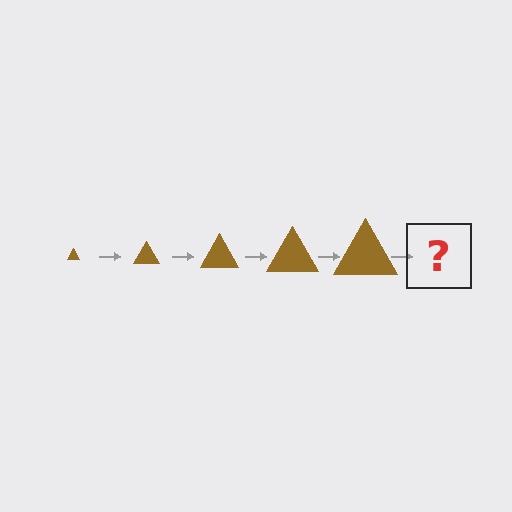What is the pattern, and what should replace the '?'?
The pattern is that the triangle gets progressively larger each step. The '?' should be a brown triangle, larger than the previous one.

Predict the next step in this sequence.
The next step is a brown triangle, larger than the previous one.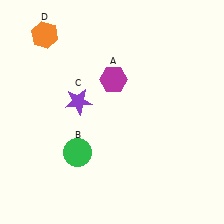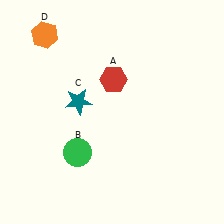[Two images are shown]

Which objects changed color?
A changed from magenta to red. C changed from purple to teal.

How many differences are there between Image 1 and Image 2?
There are 2 differences between the two images.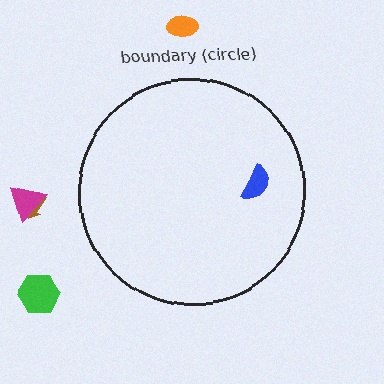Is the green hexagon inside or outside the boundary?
Outside.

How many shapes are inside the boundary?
1 inside, 4 outside.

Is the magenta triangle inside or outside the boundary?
Outside.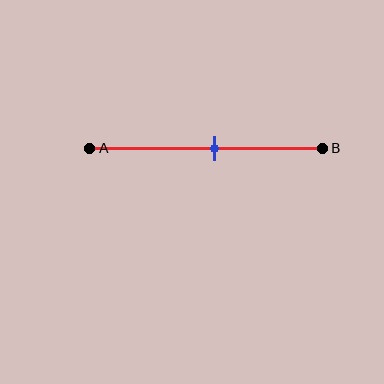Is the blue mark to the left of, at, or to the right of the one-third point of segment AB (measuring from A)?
The blue mark is to the right of the one-third point of segment AB.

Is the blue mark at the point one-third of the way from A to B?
No, the mark is at about 55% from A, not at the 33% one-third point.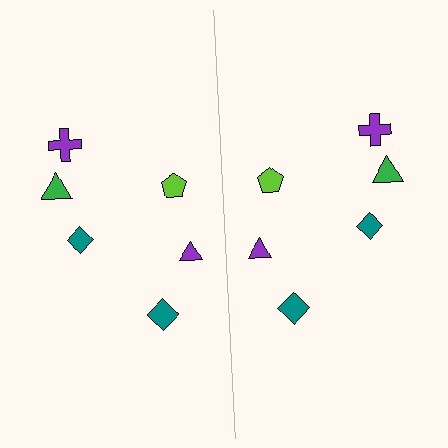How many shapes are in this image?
There are 12 shapes in this image.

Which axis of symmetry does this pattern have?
The pattern has a vertical axis of symmetry running through the center of the image.